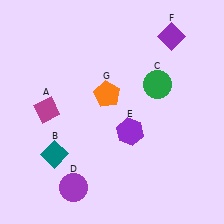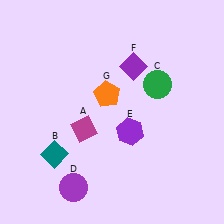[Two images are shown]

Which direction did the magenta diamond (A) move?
The magenta diamond (A) moved right.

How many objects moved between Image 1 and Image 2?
2 objects moved between the two images.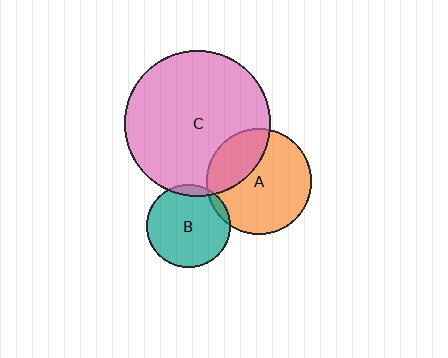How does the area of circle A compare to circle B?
Approximately 1.6 times.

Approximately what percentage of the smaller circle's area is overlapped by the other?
Approximately 30%.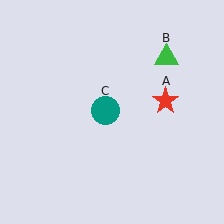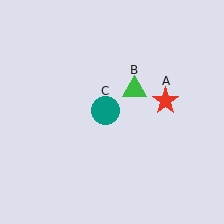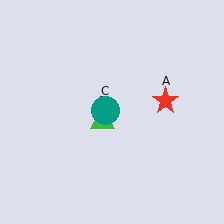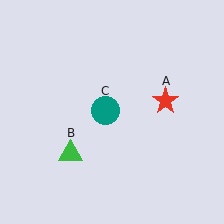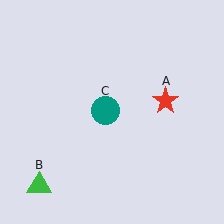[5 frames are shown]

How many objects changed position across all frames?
1 object changed position: green triangle (object B).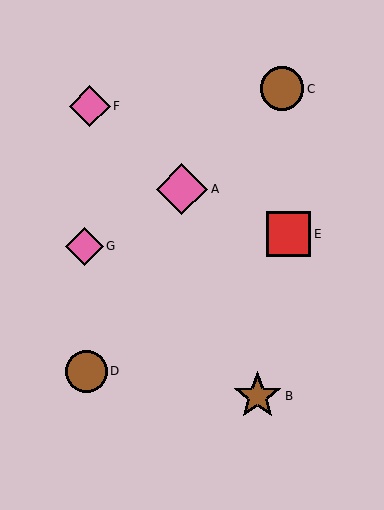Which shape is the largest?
The pink diamond (labeled A) is the largest.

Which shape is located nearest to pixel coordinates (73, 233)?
The pink diamond (labeled G) at (84, 246) is nearest to that location.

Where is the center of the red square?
The center of the red square is at (289, 234).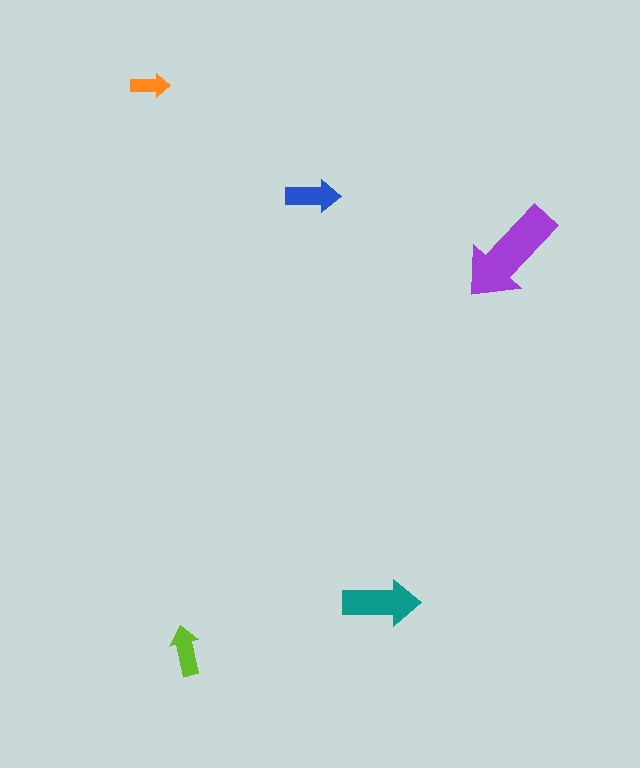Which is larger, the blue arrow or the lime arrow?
The blue one.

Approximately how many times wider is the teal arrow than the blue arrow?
About 1.5 times wider.